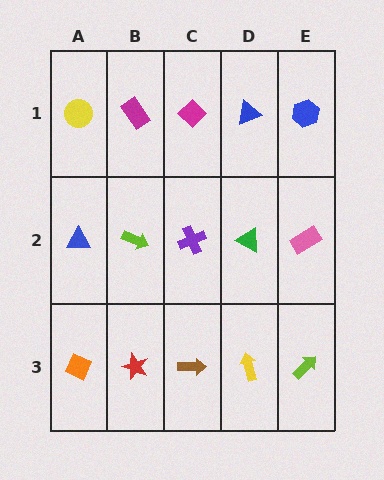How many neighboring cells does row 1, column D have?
3.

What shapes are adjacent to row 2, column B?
A magenta rectangle (row 1, column B), a red star (row 3, column B), a blue triangle (row 2, column A), a purple cross (row 2, column C).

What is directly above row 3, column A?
A blue triangle.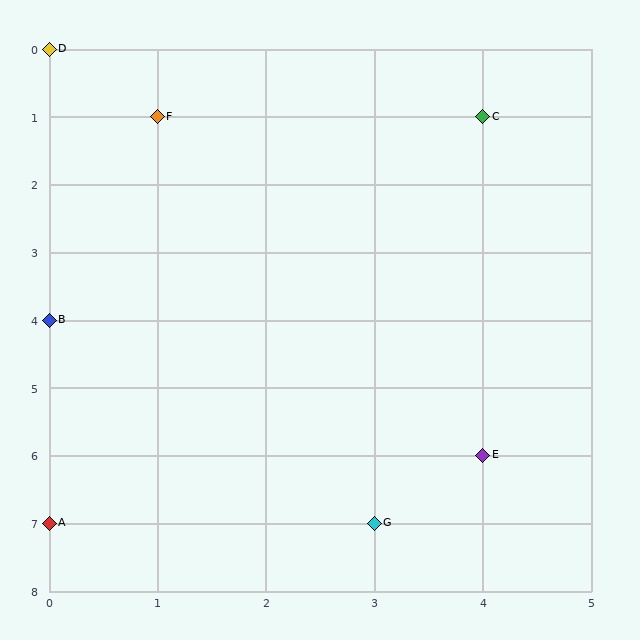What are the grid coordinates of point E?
Point E is at grid coordinates (4, 6).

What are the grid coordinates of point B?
Point B is at grid coordinates (0, 4).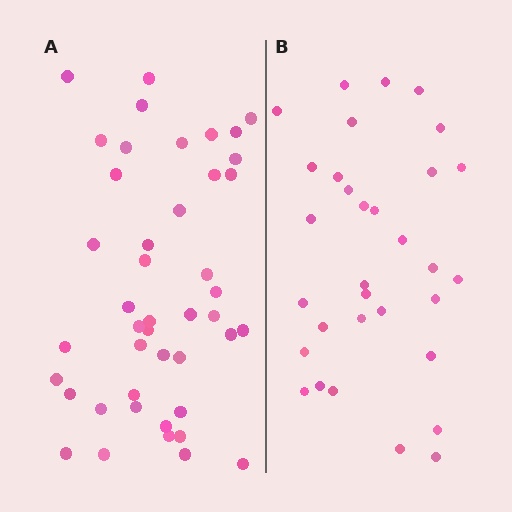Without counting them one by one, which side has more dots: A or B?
Region A (the left region) has more dots.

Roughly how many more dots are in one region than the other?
Region A has roughly 12 or so more dots than region B.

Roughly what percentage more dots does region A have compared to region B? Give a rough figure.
About 40% more.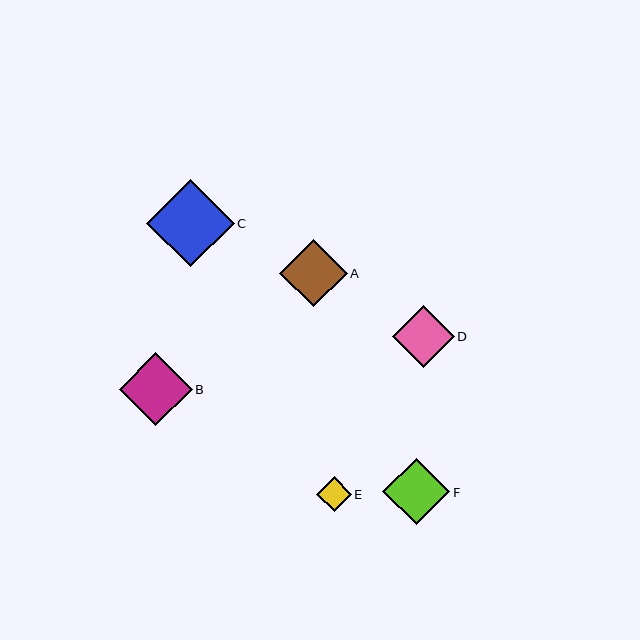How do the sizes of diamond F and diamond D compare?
Diamond F and diamond D are approximately the same size.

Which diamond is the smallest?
Diamond E is the smallest with a size of approximately 34 pixels.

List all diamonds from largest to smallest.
From largest to smallest: C, B, A, F, D, E.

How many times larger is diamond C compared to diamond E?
Diamond C is approximately 2.6 times the size of diamond E.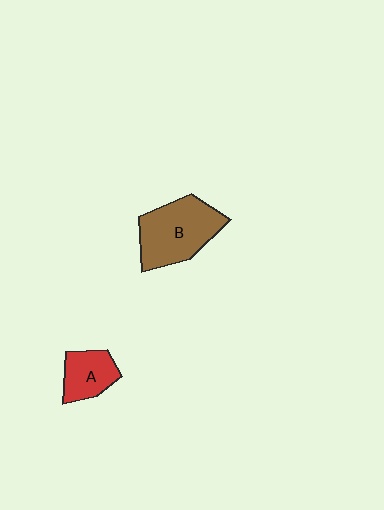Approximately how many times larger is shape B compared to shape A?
Approximately 1.9 times.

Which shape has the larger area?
Shape B (brown).